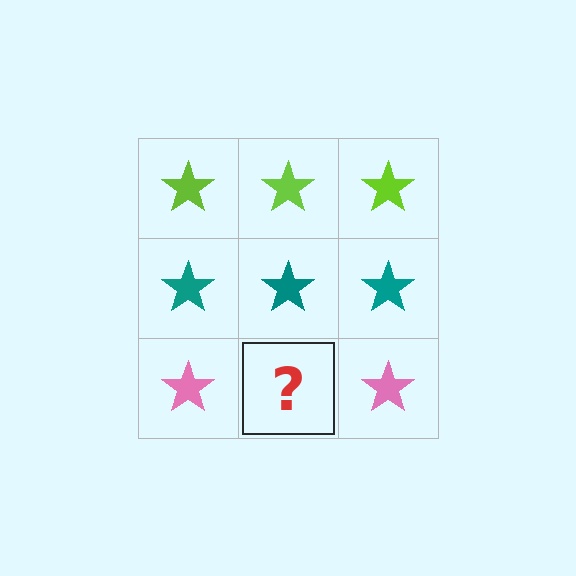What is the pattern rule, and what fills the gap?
The rule is that each row has a consistent color. The gap should be filled with a pink star.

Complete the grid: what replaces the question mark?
The question mark should be replaced with a pink star.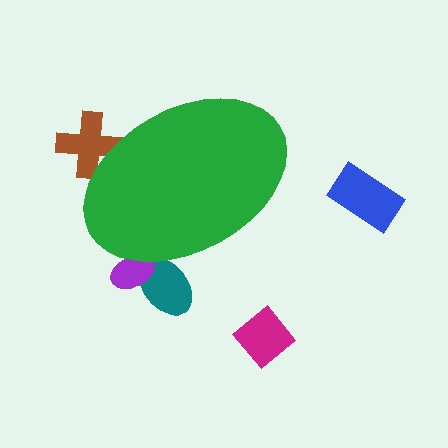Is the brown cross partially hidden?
Yes, the brown cross is partially hidden behind the green ellipse.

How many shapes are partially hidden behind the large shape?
3 shapes are partially hidden.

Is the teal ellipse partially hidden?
Yes, the teal ellipse is partially hidden behind the green ellipse.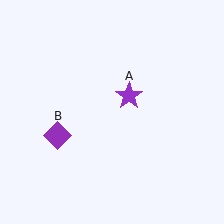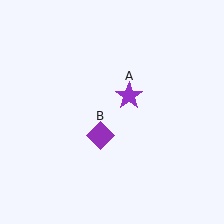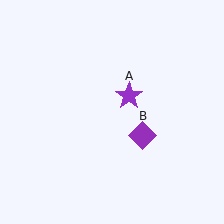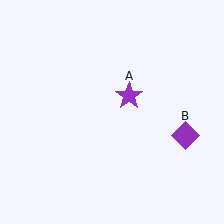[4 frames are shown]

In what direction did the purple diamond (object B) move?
The purple diamond (object B) moved right.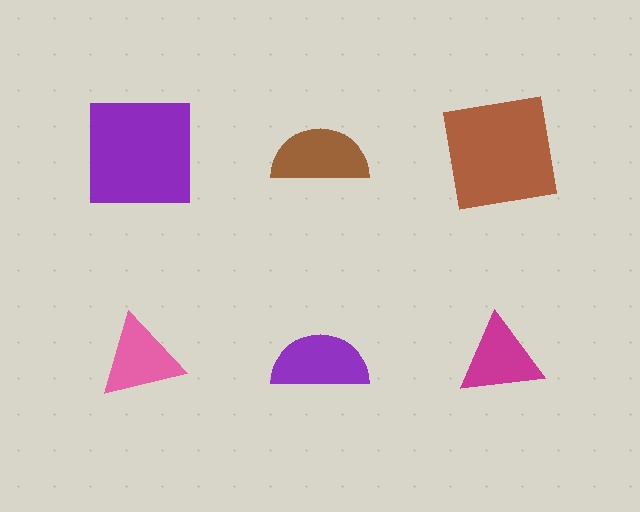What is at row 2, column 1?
A pink triangle.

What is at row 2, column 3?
A magenta triangle.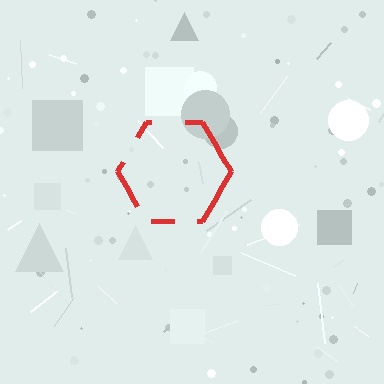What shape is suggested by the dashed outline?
The dashed outline suggests a hexagon.